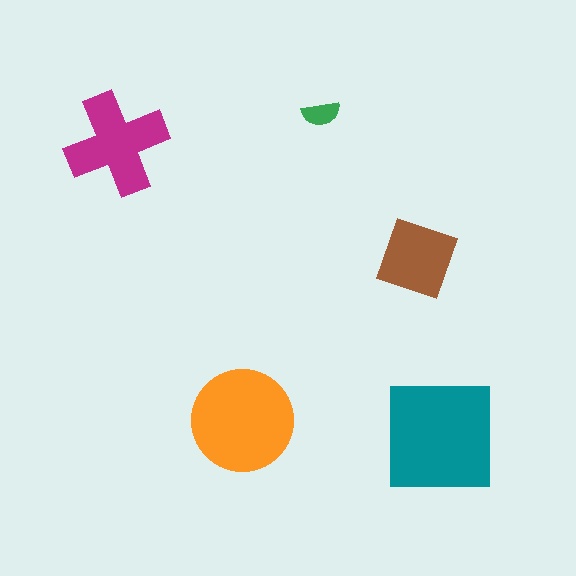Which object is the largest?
The teal square.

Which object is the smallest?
The green semicircle.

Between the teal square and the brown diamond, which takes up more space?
The teal square.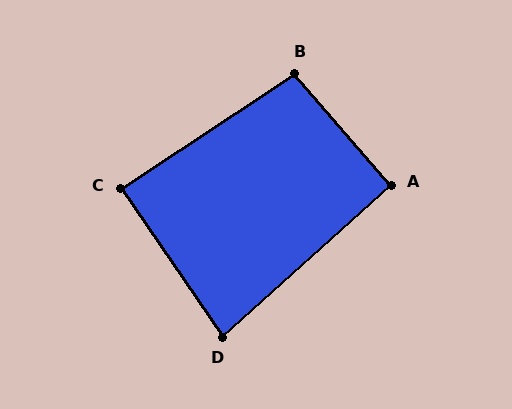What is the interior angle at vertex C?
Approximately 89 degrees (approximately right).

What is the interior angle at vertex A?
Approximately 91 degrees (approximately right).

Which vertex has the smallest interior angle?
D, at approximately 83 degrees.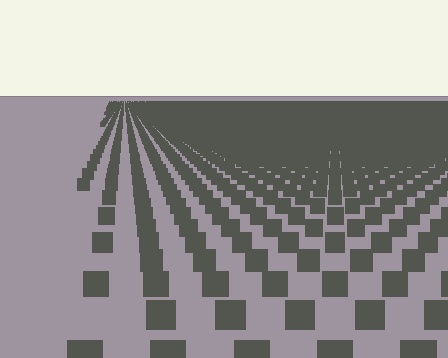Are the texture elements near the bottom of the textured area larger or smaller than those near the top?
Larger. Near the bottom, elements are closer to the viewer and appear at a bigger on-screen size.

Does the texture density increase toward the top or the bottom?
Density increases toward the top.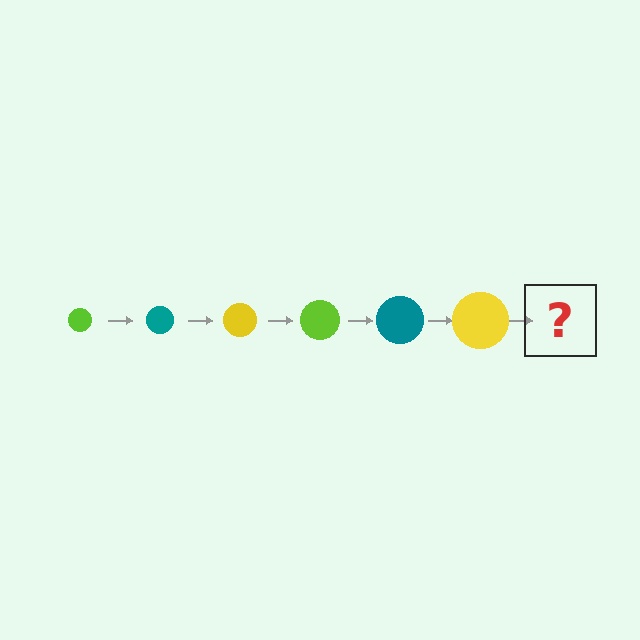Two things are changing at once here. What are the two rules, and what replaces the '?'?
The two rules are that the circle grows larger each step and the color cycles through lime, teal, and yellow. The '?' should be a lime circle, larger than the previous one.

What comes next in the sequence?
The next element should be a lime circle, larger than the previous one.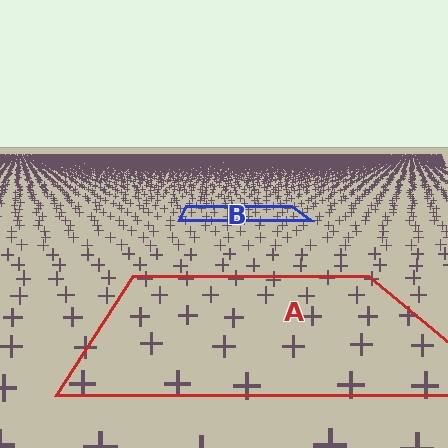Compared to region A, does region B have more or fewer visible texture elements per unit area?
Region B has more texture elements per unit area — they are packed more densely because it is farther away.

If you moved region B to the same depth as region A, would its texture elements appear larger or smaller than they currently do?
They would appear larger. At a closer depth, the same texture elements are projected at a bigger on-screen size.